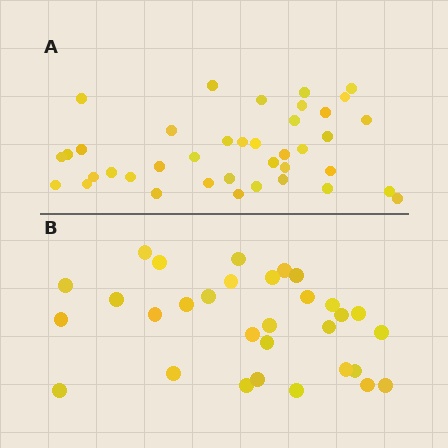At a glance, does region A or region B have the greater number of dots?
Region A (the top region) has more dots.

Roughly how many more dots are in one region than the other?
Region A has roughly 8 or so more dots than region B.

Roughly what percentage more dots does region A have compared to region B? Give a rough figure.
About 25% more.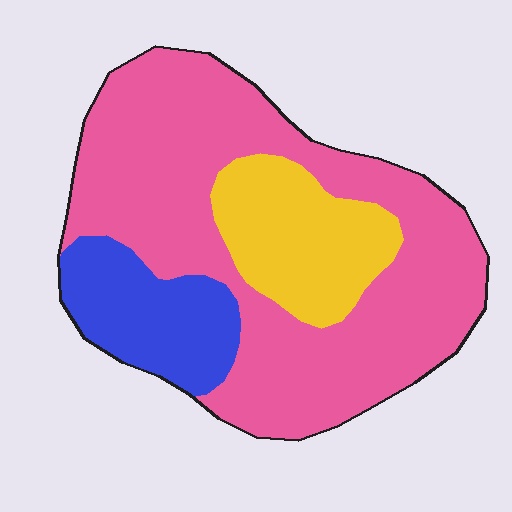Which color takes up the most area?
Pink, at roughly 65%.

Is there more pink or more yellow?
Pink.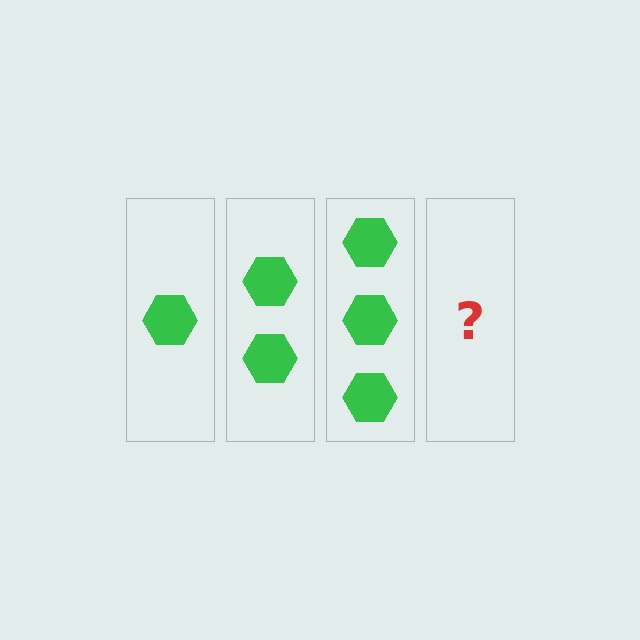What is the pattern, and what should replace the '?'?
The pattern is that each step adds one more hexagon. The '?' should be 4 hexagons.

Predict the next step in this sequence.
The next step is 4 hexagons.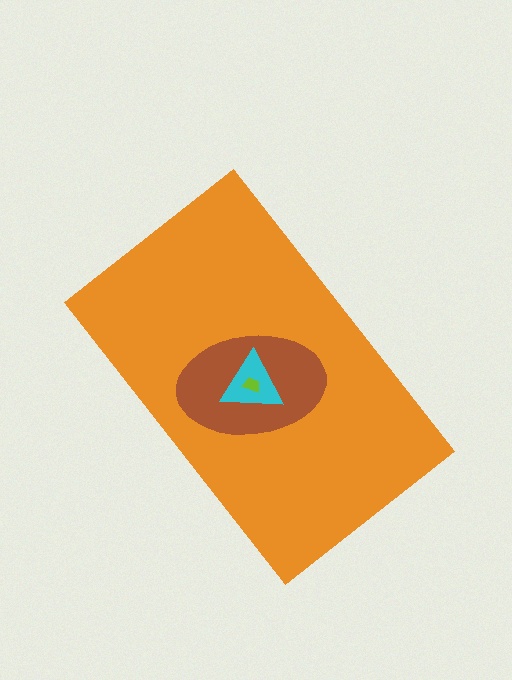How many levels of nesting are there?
4.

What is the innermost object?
The lime trapezoid.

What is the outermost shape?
The orange rectangle.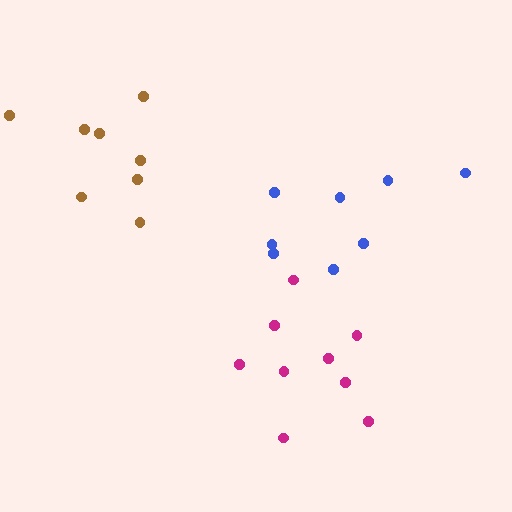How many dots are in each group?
Group 1: 8 dots, Group 2: 9 dots, Group 3: 8 dots (25 total).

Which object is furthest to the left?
The brown cluster is leftmost.